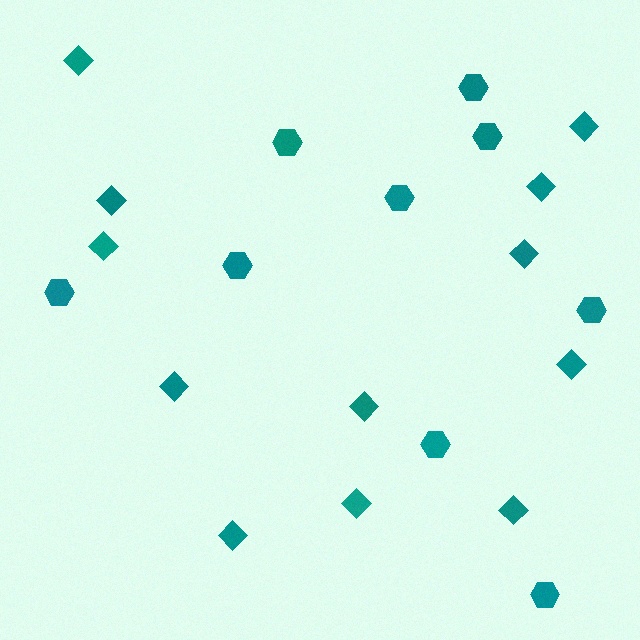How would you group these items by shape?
There are 2 groups: one group of hexagons (9) and one group of diamonds (12).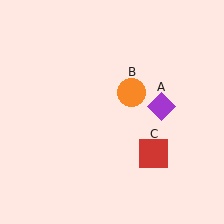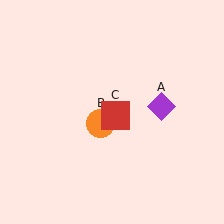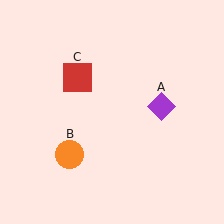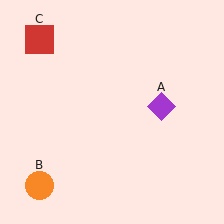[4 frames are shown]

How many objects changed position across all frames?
2 objects changed position: orange circle (object B), red square (object C).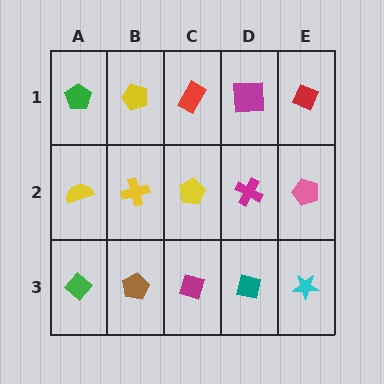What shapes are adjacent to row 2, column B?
A yellow pentagon (row 1, column B), a brown pentagon (row 3, column B), a yellow semicircle (row 2, column A), a yellow pentagon (row 2, column C).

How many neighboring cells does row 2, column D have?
4.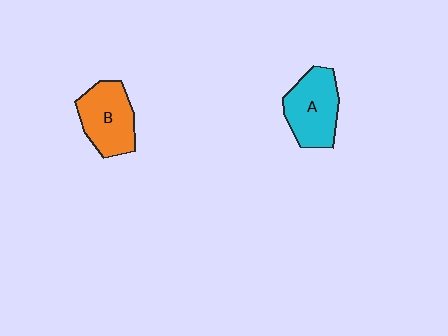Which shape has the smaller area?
Shape B (orange).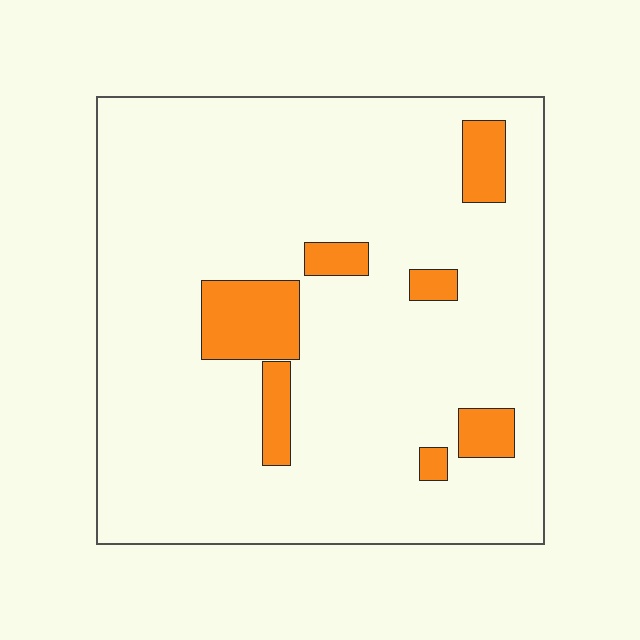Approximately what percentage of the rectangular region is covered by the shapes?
Approximately 10%.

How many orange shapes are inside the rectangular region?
7.